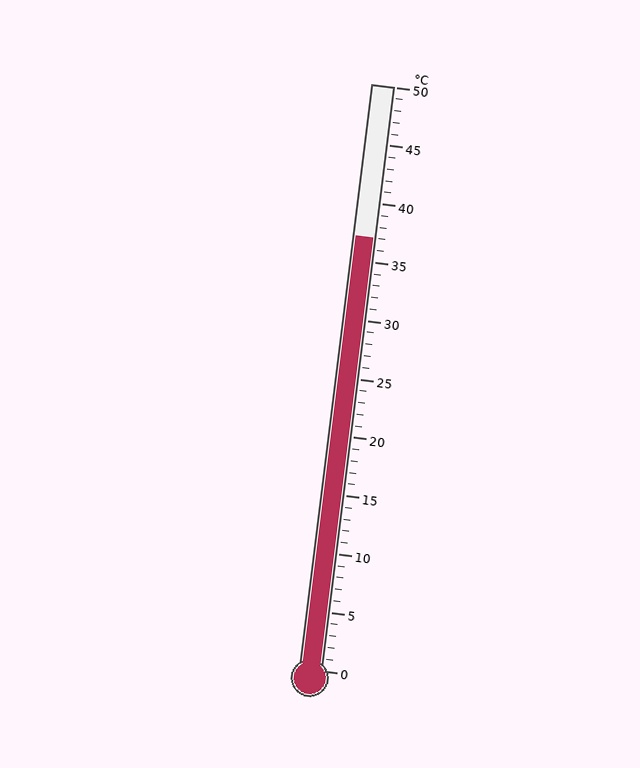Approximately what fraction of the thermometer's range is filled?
The thermometer is filled to approximately 75% of its range.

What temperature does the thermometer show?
The thermometer shows approximately 37°C.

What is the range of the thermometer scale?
The thermometer scale ranges from 0°C to 50°C.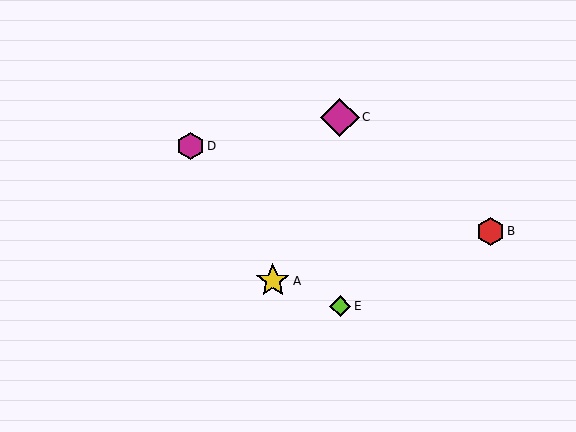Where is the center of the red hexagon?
The center of the red hexagon is at (491, 231).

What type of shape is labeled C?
Shape C is a magenta diamond.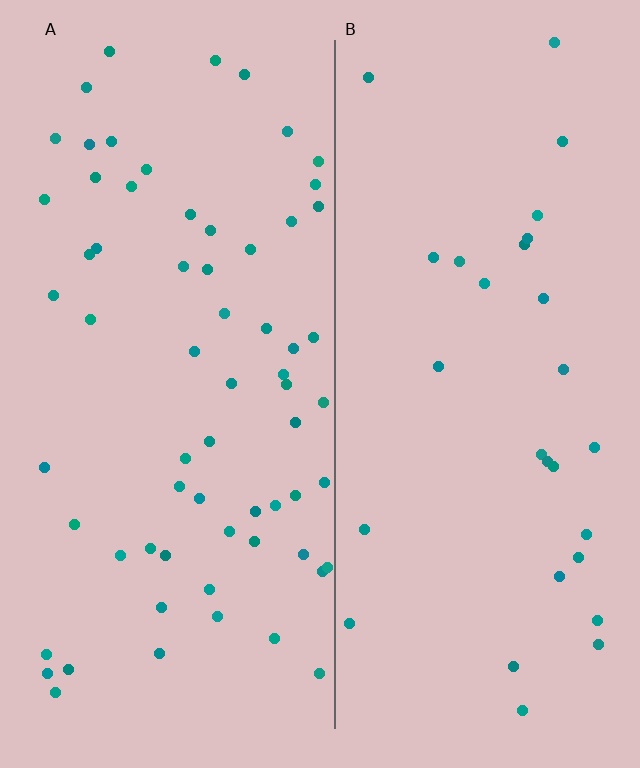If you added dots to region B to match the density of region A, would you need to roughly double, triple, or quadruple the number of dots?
Approximately double.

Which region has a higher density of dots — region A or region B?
A (the left).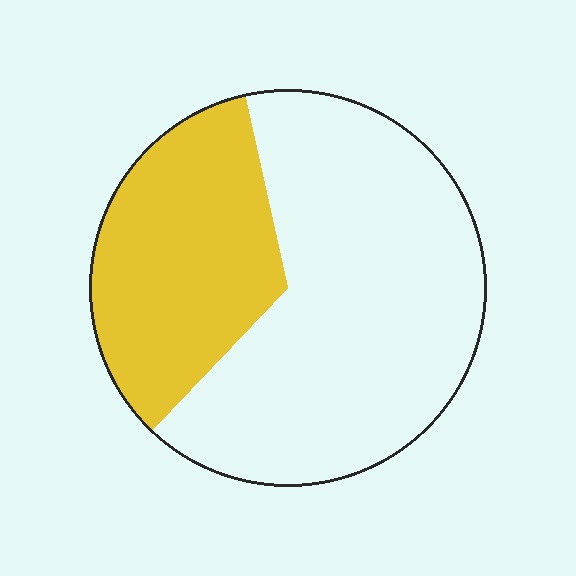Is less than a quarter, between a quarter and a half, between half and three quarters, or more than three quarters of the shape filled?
Between a quarter and a half.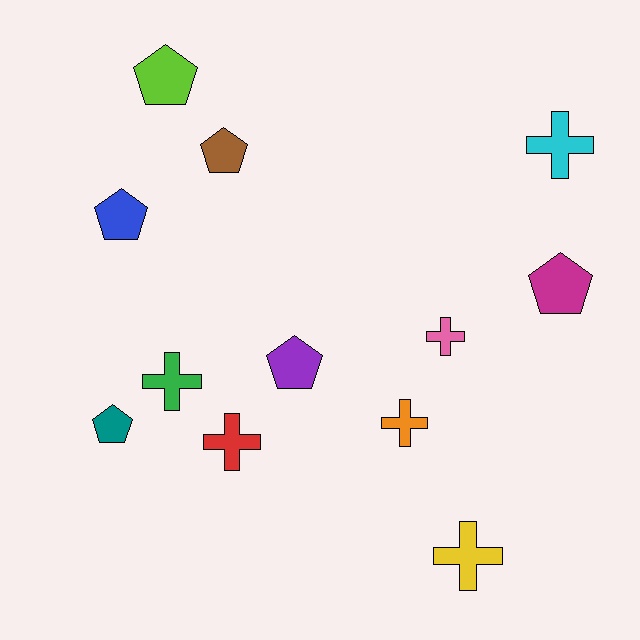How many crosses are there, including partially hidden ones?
There are 6 crosses.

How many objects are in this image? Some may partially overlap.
There are 12 objects.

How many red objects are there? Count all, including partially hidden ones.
There is 1 red object.